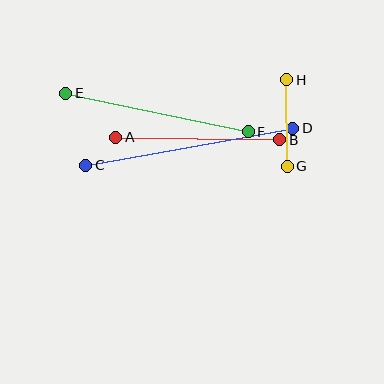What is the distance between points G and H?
The distance is approximately 86 pixels.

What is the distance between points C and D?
The distance is approximately 210 pixels.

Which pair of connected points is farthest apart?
Points C and D are farthest apart.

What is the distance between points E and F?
The distance is approximately 186 pixels.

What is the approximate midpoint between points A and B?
The midpoint is at approximately (198, 138) pixels.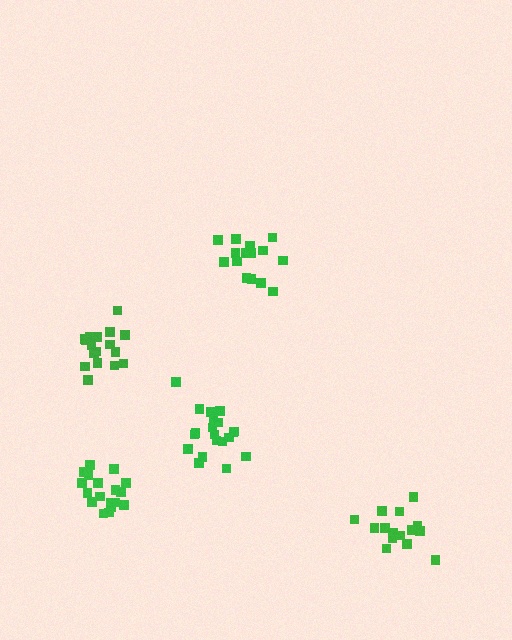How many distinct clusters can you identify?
There are 5 distinct clusters.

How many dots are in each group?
Group 1: 15 dots, Group 2: 20 dots, Group 3: 16 dots, Group 4: 18 dots, Group 5: 18 dots (87 total).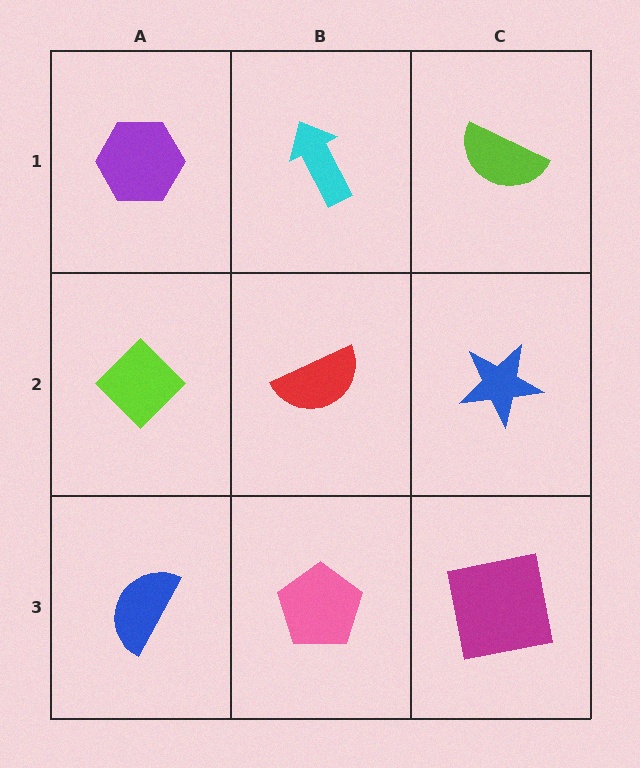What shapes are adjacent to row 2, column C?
A lime semicircle (row 1, column C), a magenta square (row 3, column C), a red semicircle (row 2, column B).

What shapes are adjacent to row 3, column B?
A red semicircle (row 2, column B), a blue semicircle (row 3, column A), a magenta square (row 3, column C).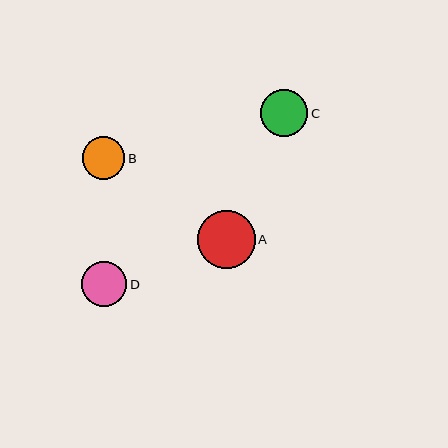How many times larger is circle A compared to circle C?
Circle A is approximately 1.2 times the size of circle C.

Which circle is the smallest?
Circle B is the smallest with a size of approximately 42 pixels.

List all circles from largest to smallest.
From largest to smallest: A, C, D, B.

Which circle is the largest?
Circle A is the largest with a size of approximately 58 pixels.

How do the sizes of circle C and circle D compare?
Circle C and circle D are approximately the same size.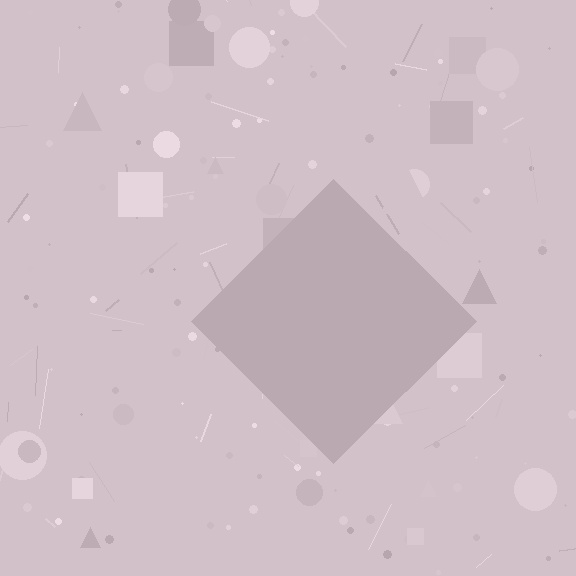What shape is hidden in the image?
A diamond is hidden in the image.